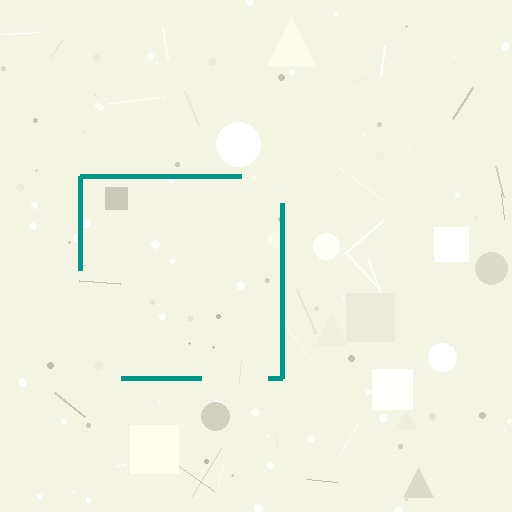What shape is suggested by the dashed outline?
The dashed outline suggests a square.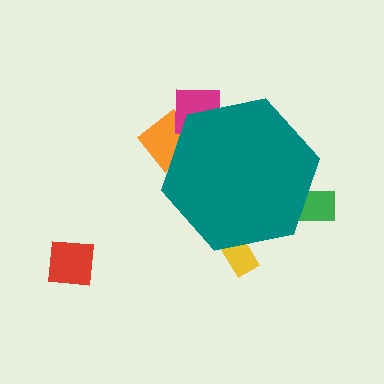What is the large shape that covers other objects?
A teal hexagon.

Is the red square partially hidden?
No, the red square is fully visible.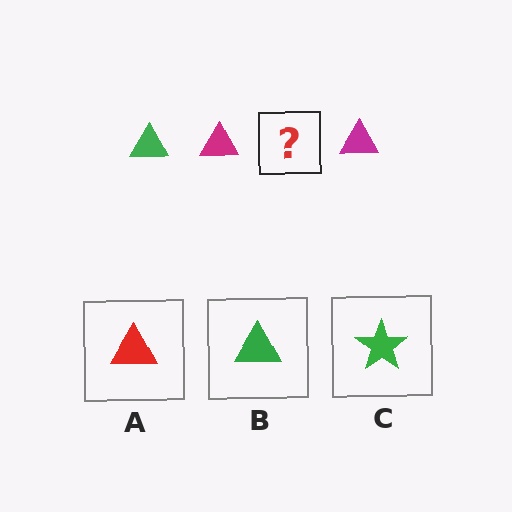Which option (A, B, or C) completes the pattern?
B.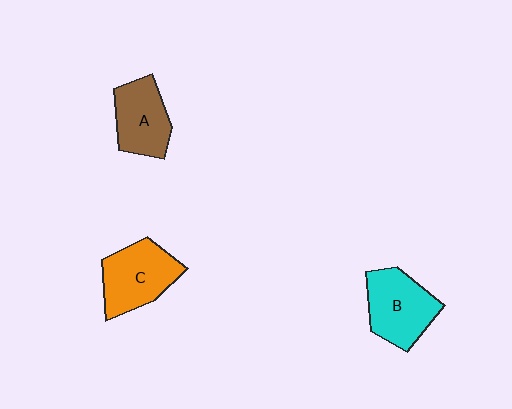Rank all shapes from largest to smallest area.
From largest to smallest: C (orange), B (cyan), A (brown).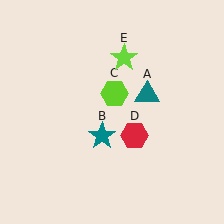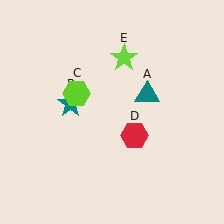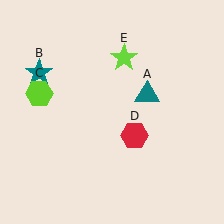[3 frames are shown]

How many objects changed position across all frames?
2 objects changed position: teal star (object B), lime hexagon (object C).